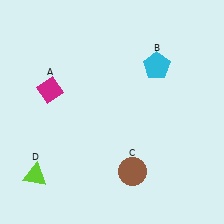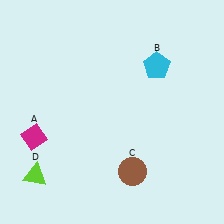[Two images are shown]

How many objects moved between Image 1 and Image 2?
1 object moved between the two images.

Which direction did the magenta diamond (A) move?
The magenta diamond (A) moved down.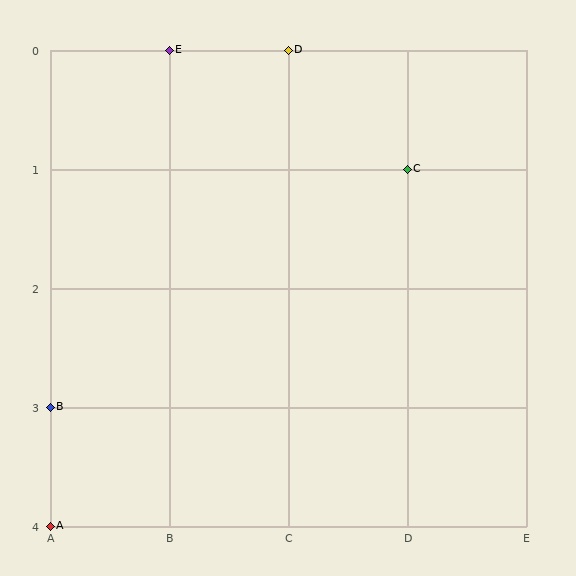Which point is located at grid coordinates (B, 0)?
Point E is at (B, 0).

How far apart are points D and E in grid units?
Points D and E are 1 column apart.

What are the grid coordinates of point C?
Point C is at grid coordinates (D, 1).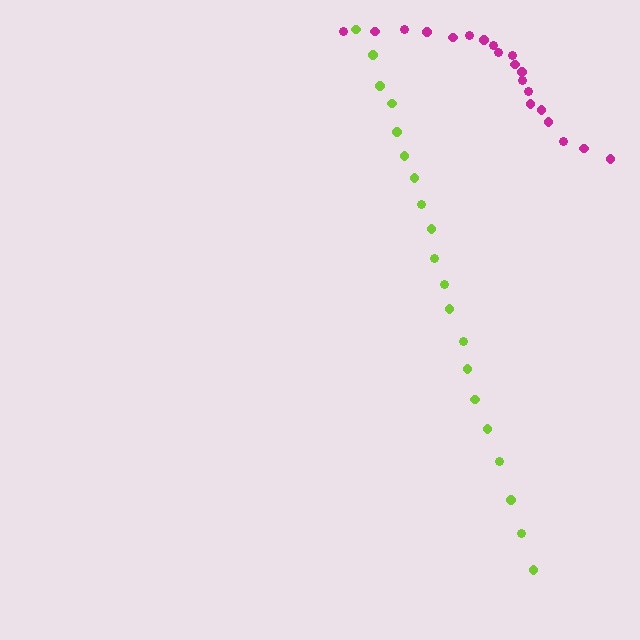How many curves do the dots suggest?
There are 2 distinct paths.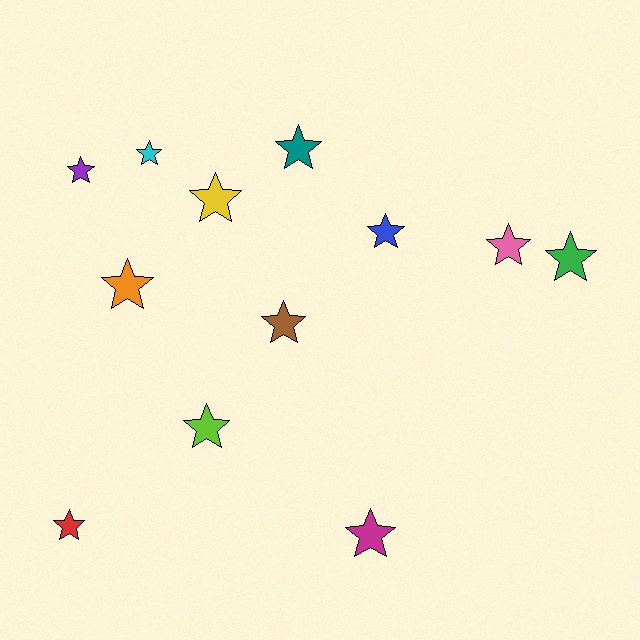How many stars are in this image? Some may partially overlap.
There are 12 stars.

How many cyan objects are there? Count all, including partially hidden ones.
There is 1 cyan object.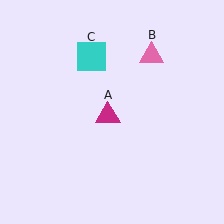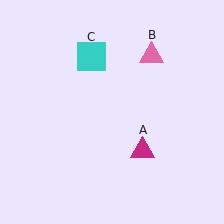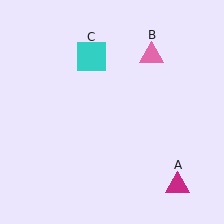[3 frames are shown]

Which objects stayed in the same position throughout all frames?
Pink triangle (object B) and cyan square (object C) remained stationary.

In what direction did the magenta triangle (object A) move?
The magenta triangle (object A) moved down and to the right.